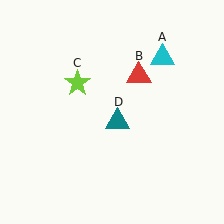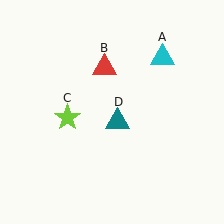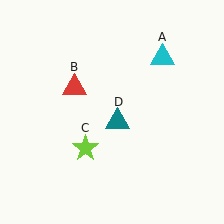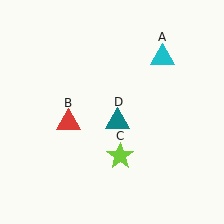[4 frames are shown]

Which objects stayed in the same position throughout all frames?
Cyan triangle (object A) and teal triangle (object D) remained stationary.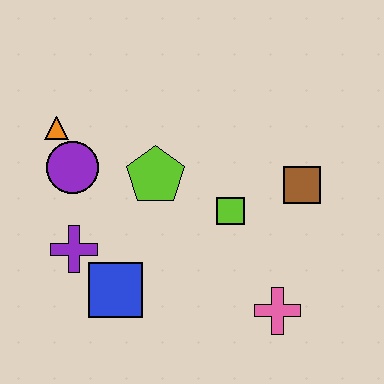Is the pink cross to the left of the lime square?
No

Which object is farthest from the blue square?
The brown square is farthest from the blue square.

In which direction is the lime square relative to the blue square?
The lime square is to the right of the blue square.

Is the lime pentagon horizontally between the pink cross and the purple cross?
Yes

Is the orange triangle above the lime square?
Yes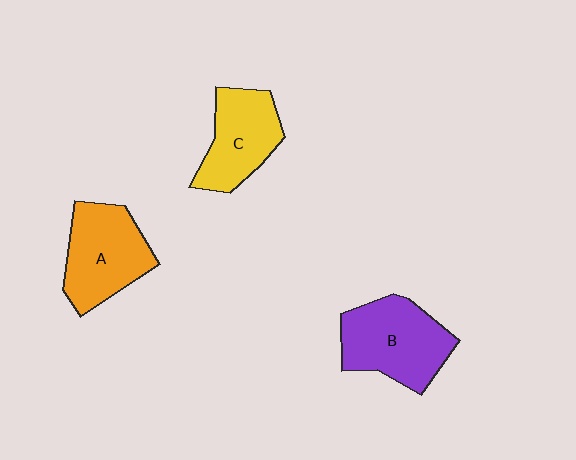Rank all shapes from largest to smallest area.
From largest to smallest: B (purple), A (orange), C (yellow).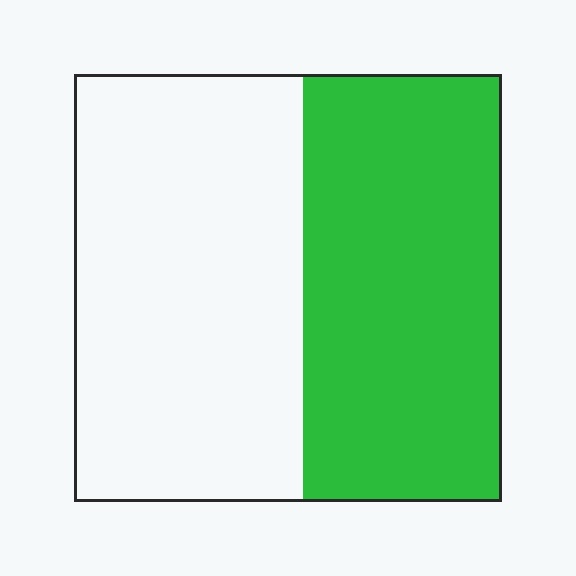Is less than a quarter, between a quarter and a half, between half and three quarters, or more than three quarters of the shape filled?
Between a quarter and a half.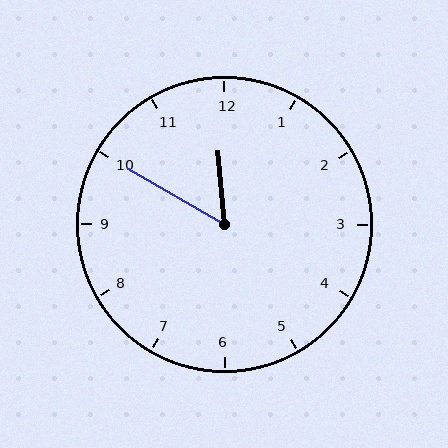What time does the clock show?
11:50.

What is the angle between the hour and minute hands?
Approximately 55 degrees.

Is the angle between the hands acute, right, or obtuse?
It is acute.